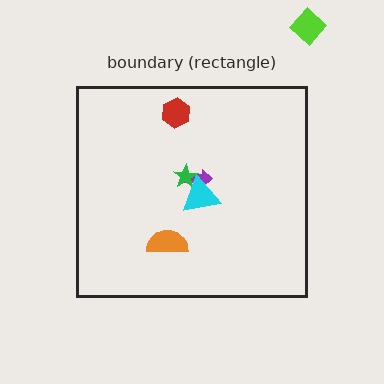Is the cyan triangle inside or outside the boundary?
Inside.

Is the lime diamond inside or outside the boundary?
Outside.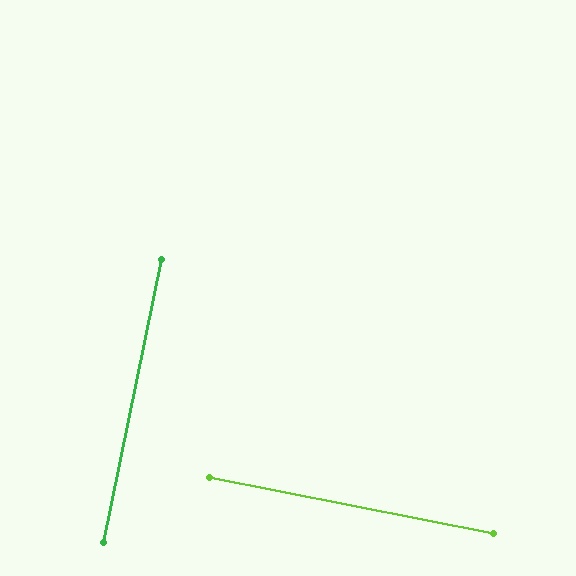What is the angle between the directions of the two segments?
Approximately 90 degrees.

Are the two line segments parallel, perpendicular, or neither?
Perpendicular — they meet at approximately 90°.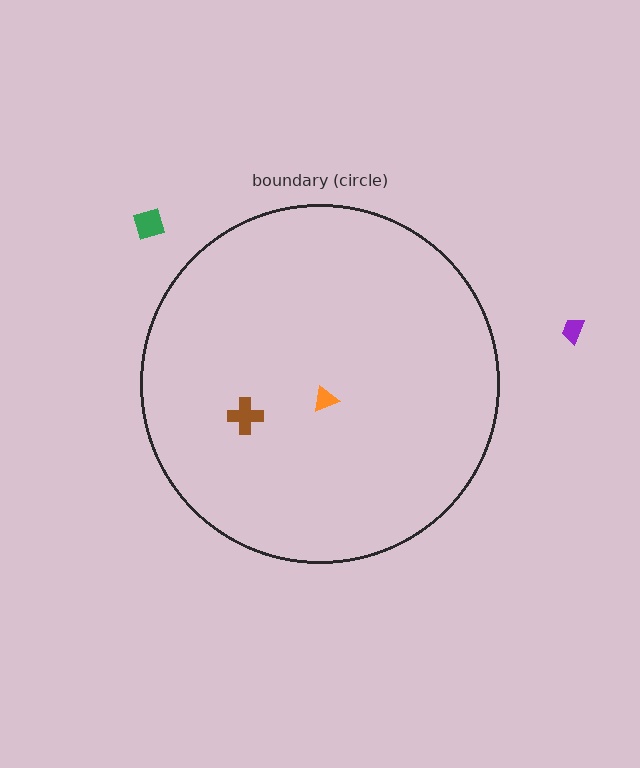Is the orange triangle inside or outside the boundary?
Inside.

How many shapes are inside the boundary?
2 inside, 2 outside.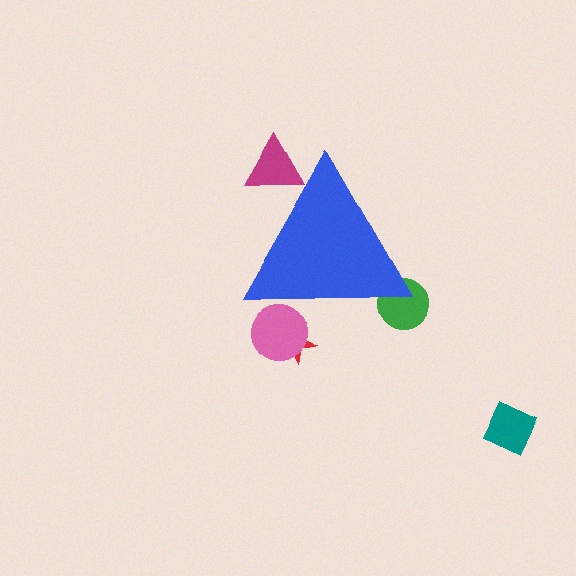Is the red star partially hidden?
Yes, the red star is partially hidden behind the blue triangle.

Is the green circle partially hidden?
Yes, the green circle is partially hidden behind the blue triangle.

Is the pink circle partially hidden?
Yes, the pink circle is partially hidden behind the blue triangle.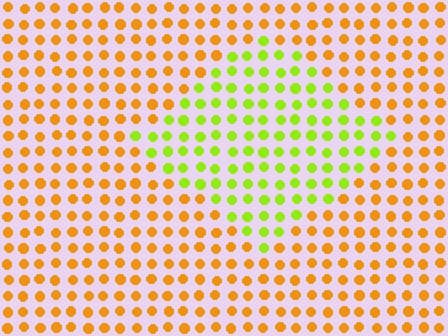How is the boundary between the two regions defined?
The boundary is defined purely by a slight shift in hue (about 49 degrees). Spacing, size, and orientation are identical on both sides.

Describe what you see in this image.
The image is filled with small orange elements in a uniform arrangement. A diamond-shaped region is visible where the elements are tinted to a slightly different hue, forming a subtle color boundary.